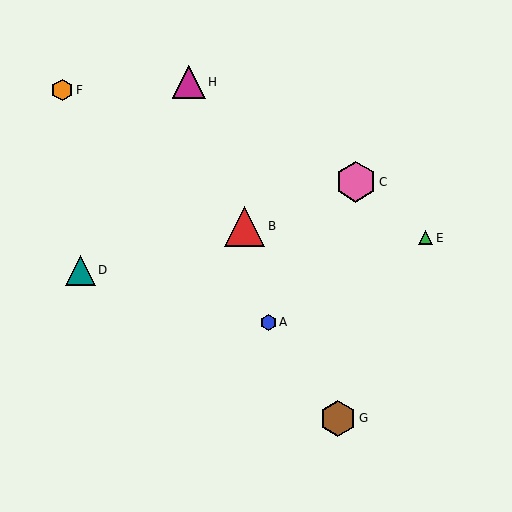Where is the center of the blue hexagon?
The center of the blue hexagon is at (268, 322).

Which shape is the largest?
The pink hexagon (labeled C) is the largest.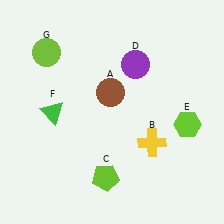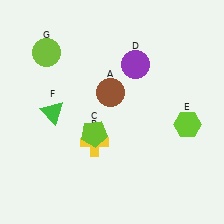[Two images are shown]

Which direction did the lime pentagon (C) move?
The lime pentagon (C) moved up.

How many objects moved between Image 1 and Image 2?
2 objects moved between the two images.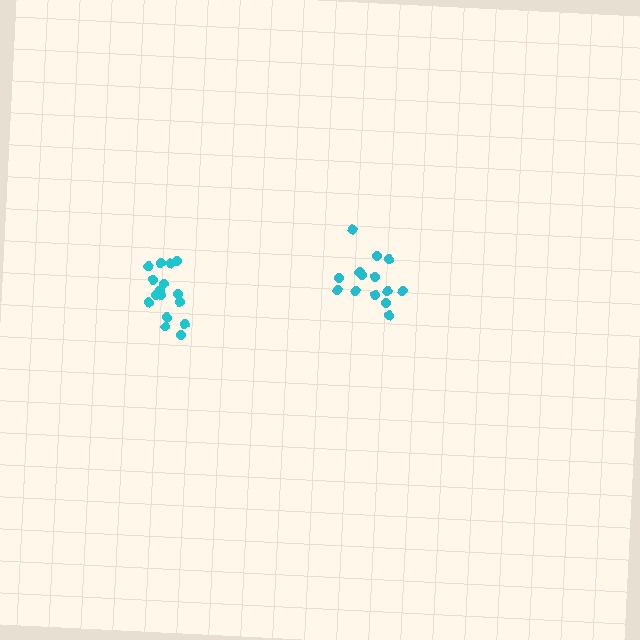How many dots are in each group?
Group 1: 16 dots, Group 2: 14 dots (30 total).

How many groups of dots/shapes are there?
There are 2 groups.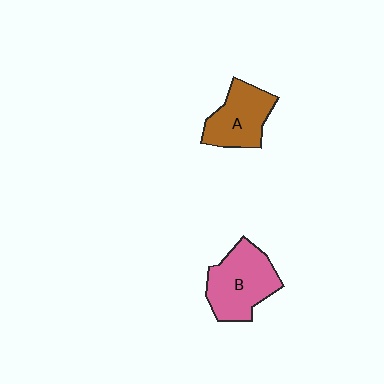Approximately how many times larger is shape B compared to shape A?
Approximately 1.2 times.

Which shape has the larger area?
Shape B (pink).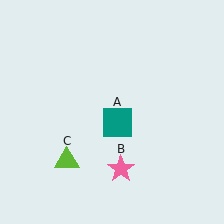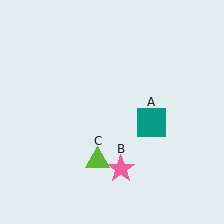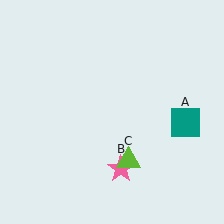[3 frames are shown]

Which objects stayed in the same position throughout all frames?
Pink star (object B) remained stationary.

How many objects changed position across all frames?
2 objects changed position: teal square (object A), lime triangle (object C).